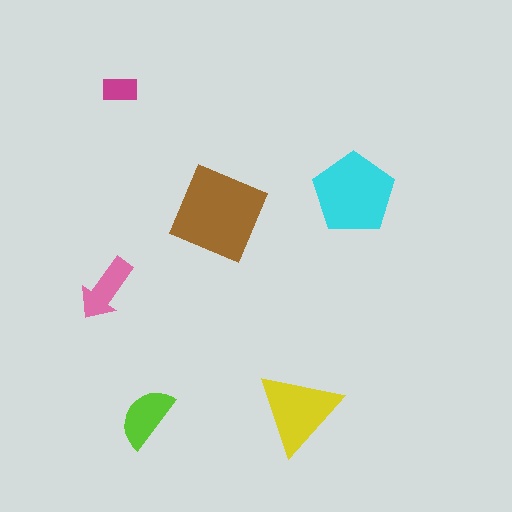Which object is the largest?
The brown diamond.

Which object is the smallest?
The magenta rectangle.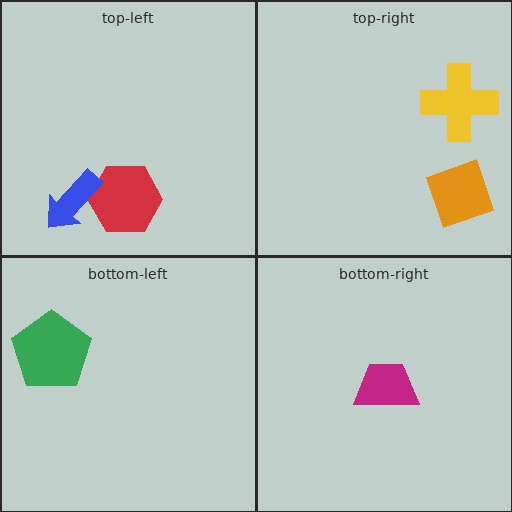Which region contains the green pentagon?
The bottom-left region.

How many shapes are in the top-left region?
2.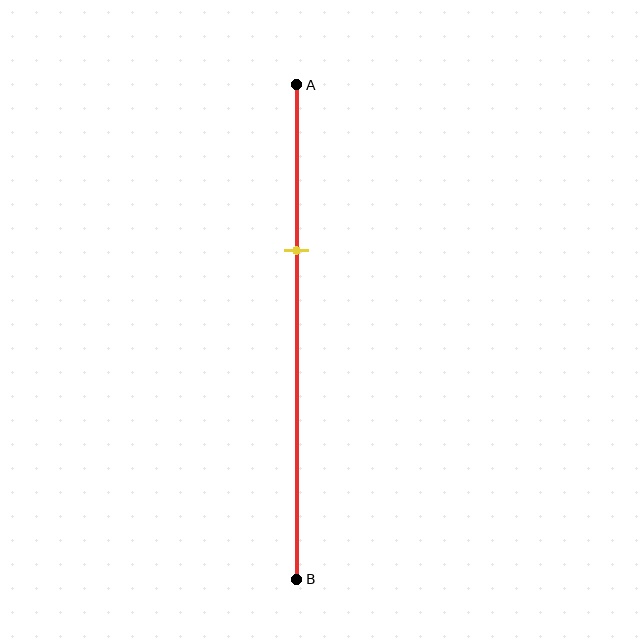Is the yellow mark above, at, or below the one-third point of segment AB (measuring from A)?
The yellow mark is approximately at the one-third point of segment AB.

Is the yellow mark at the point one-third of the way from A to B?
Yes, the mark is approximately at the one-third point.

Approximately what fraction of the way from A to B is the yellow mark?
The yellow mark is approximately 35% of the way from A to B.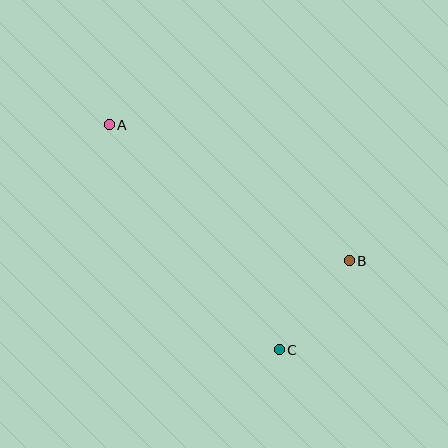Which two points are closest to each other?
Points B and C are closest to each other.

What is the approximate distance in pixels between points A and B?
The distance between A and B is approximately 276 pixels.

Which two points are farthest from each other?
Points A and C are farthest from each other.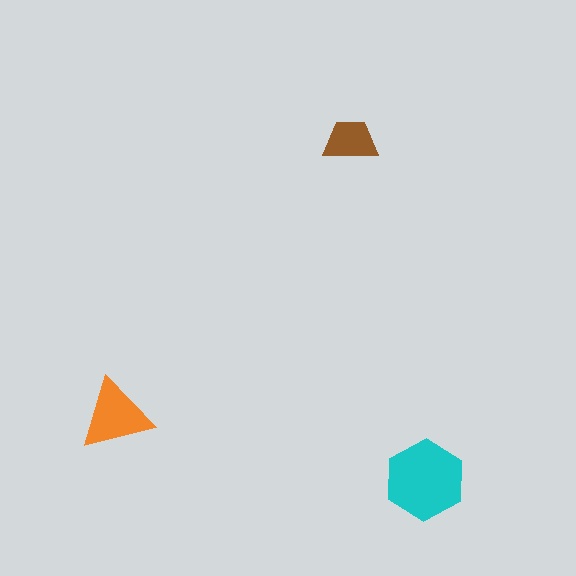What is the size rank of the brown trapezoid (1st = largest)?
3rd.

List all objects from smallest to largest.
The brown trapezoid, the orange triangle, the cyan hexagon.